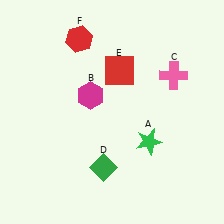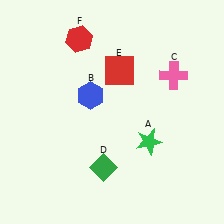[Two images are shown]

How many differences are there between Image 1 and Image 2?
There is 1 difference between the two images.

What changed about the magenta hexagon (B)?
In Image 1, B is magenta. In Image 2, it changed to blue.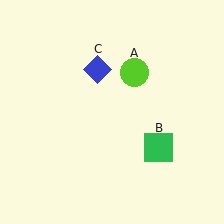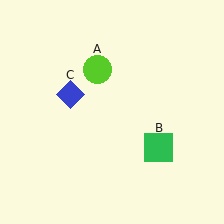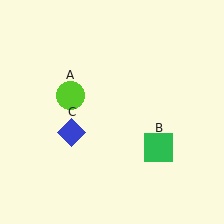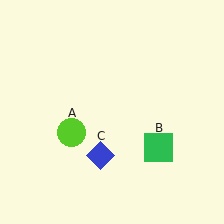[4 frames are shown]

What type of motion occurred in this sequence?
The lime circle (object A), blue diamond (object C) rotated counterclockwise around the center of the scene.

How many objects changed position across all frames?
2 objects changed position: lime circle (object A), blue diamond (object C).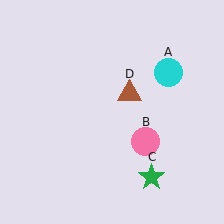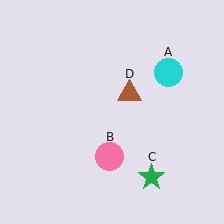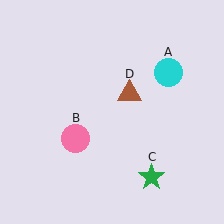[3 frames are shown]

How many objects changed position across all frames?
1 object changed position: pink circle (object B).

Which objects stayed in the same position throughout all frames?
Cyan circle (object A) and green star (object C) and brown triangle (object D) remained stationary.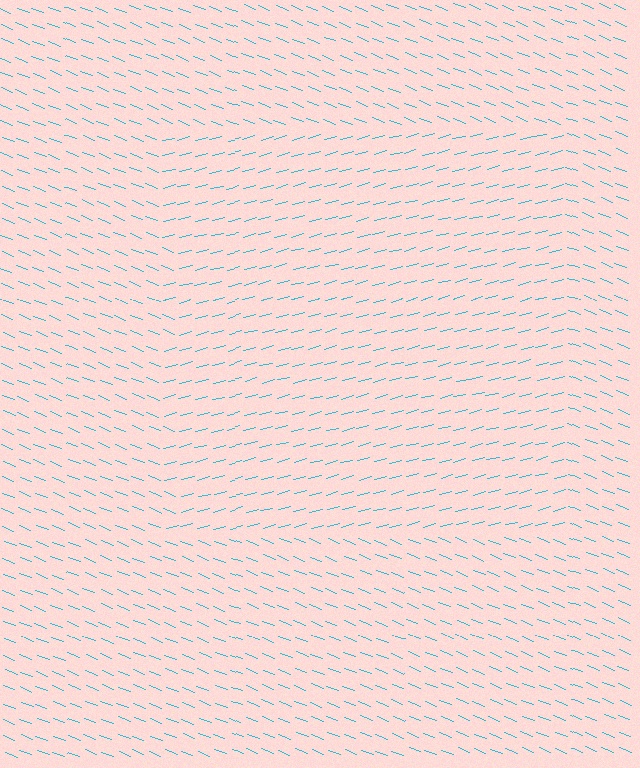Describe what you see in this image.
The image is filled with small cyan line segments. A rectangle region in the image has lines oriented differently from the surrounding lines, creating a visible texture boundary.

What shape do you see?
I see a rectangle.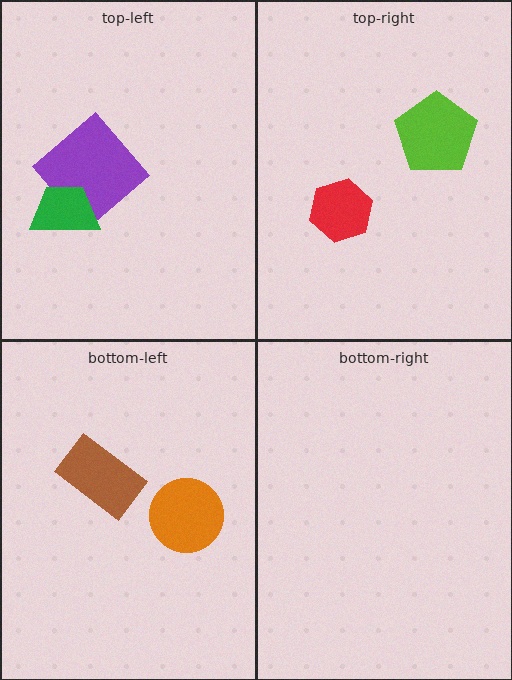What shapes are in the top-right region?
The red hexagon, the lime pentagon.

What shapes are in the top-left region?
The purple diamond, the green trapezoid.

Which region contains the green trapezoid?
The top-left region.